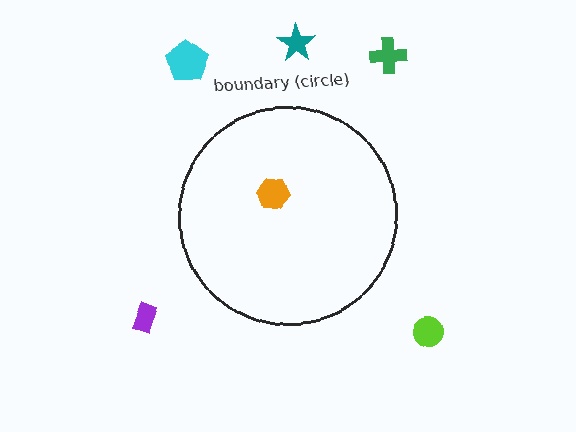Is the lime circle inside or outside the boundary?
Outside.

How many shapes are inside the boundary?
1 inside, 5 outside.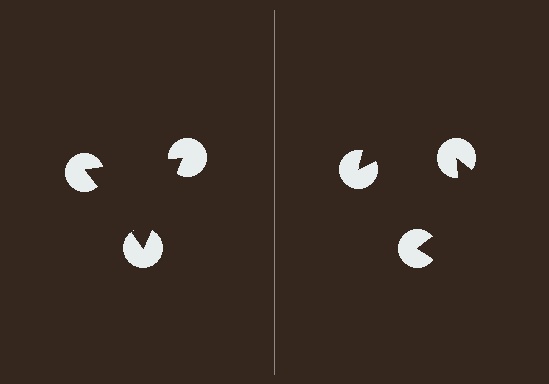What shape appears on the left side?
An illusory triangle.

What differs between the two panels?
The pac-man discs are positioned identically on both sides; only the wedge orientations differ. On the left they align to a triangle; on the right they are misaligned.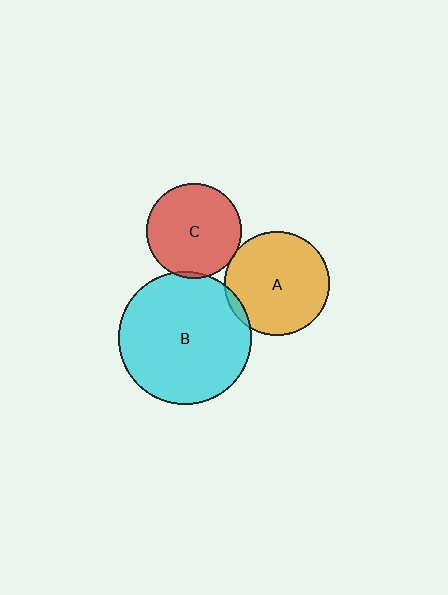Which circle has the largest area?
Circle B (cyan).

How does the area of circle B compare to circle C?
Approximately 1.9 times.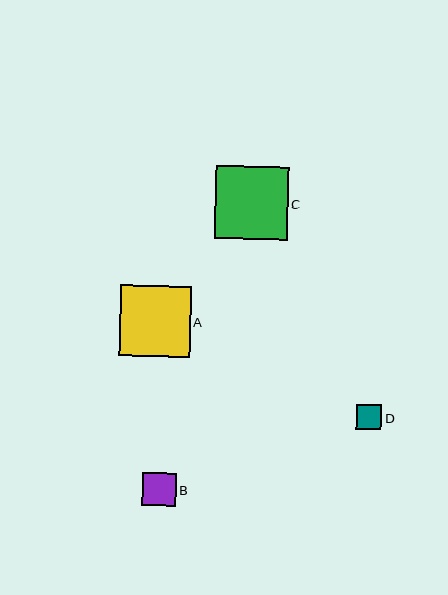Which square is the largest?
Square C is the largest with a size of approximately 73 pixels.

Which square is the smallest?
Square D is the smallest with a size of approximately 26 pixels.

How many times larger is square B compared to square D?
Square B is approximately 1.3 times the size of square D.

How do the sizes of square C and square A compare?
Square C and square A are approximately the same size.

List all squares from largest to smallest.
From largest to smallest: C, A, B, D.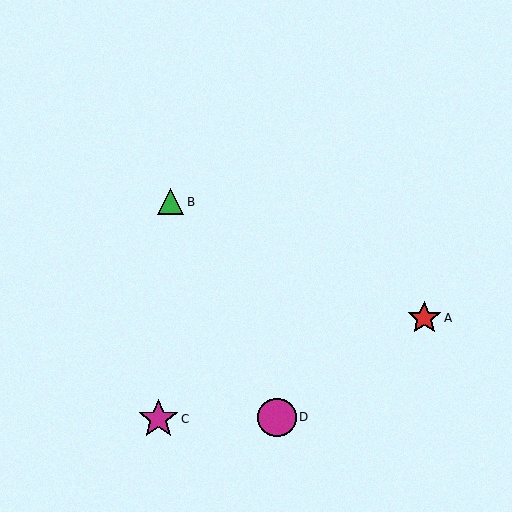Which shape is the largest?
The magenta star (labeled C) is the largest.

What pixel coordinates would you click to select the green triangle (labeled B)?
Click at (171, 202) to select the green triangle B.